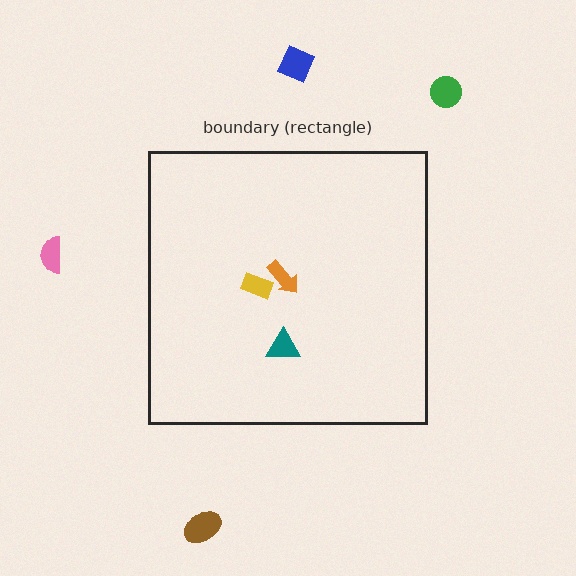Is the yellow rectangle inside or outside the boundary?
Inside.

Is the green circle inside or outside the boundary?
Outside.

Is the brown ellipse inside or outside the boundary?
Outside.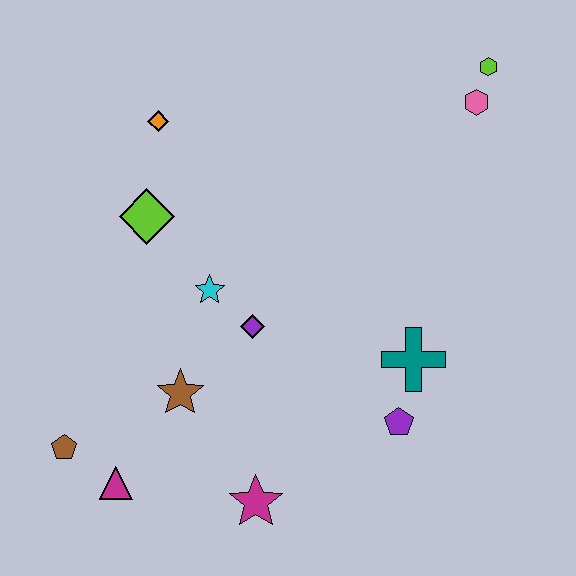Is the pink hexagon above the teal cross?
Yes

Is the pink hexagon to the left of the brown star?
No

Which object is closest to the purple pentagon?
The teal cross is closest to the purple pentagon.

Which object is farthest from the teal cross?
The brown pentagon is farthest from the teal cross.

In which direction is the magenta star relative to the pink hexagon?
The magenta star is below the pink hexagon.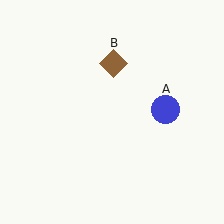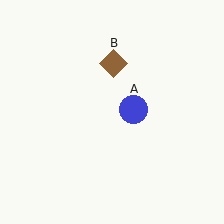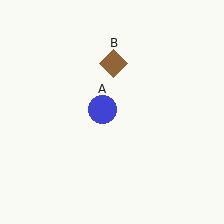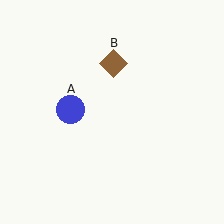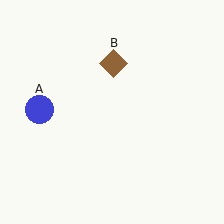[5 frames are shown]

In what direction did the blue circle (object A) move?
The blue circle (object A) moved left.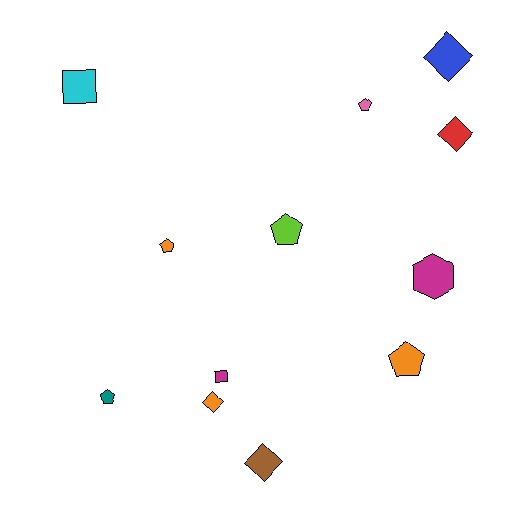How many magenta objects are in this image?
There are 2 magenta objects.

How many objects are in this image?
There are 12 objects.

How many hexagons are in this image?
There is 1 hexagon.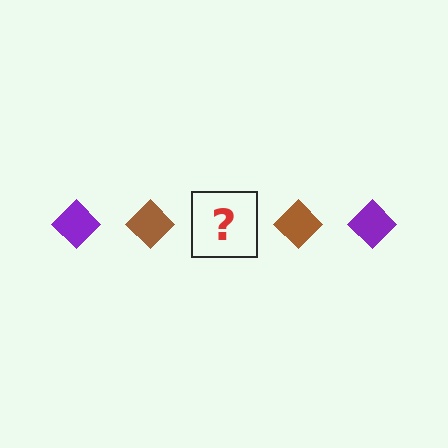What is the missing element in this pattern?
The missing element is a purple diamond.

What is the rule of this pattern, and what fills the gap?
The rule is that the pattern cycles through purple, brown diamonds. The gap should be filled with a purple diamond.